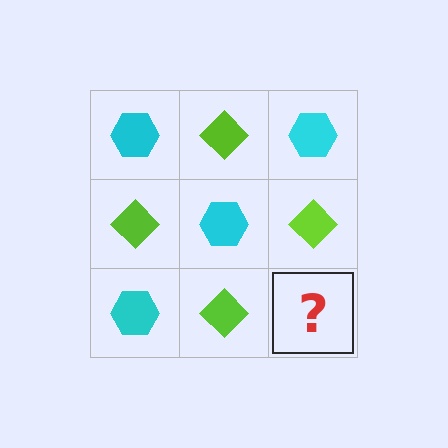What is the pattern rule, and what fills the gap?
The rule is that it alternates cyan hexagon and lime diamond in a checkerboard pattern. The gap should be filled with a cyan hexagon.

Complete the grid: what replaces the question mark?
The question mark should be replaced with a cyan hexagon.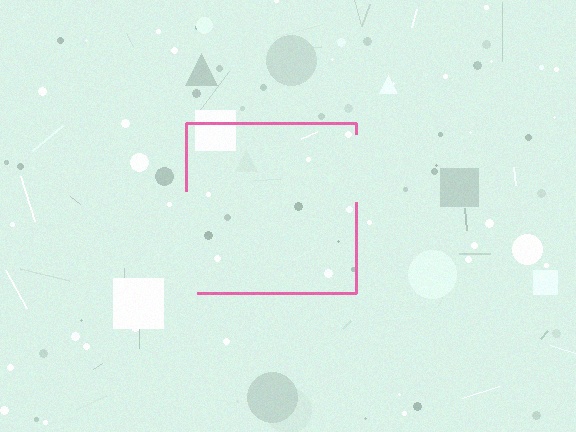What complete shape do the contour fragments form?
The contour fragments form a square.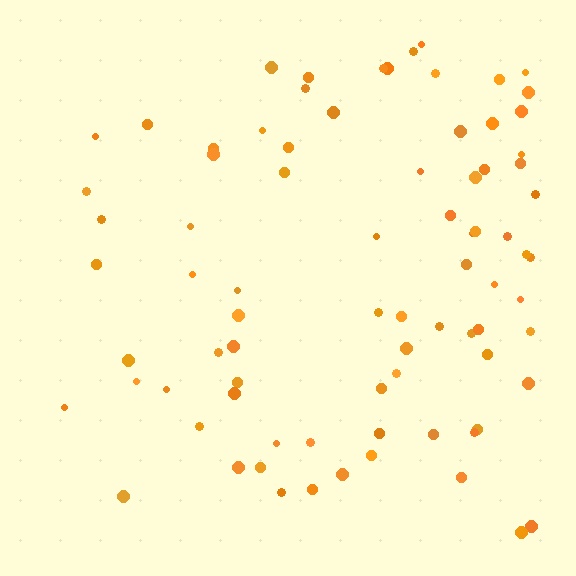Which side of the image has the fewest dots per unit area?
The left.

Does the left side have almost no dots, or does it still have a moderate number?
Still a moderate number, just noticeably fewer than the right.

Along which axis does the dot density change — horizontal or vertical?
Horizontal.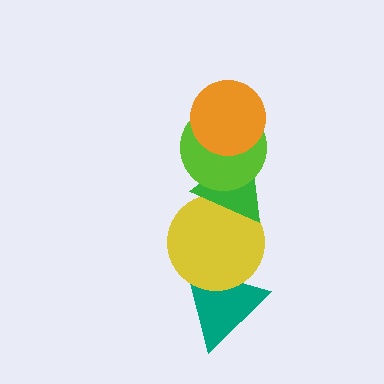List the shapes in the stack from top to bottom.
From top to bottom: the orange circle, the lime circle, the green triangle, the yellow circle, the teal triangle.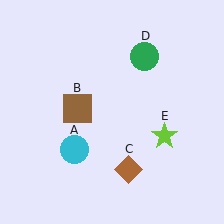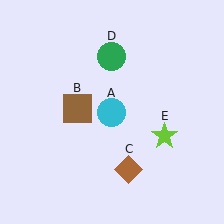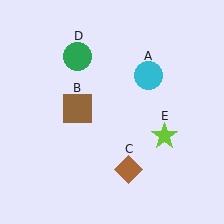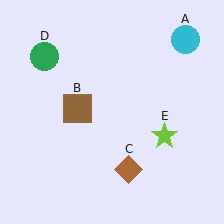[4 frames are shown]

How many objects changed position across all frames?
2 objects changed position: cyan circle (object A), green circle (object D).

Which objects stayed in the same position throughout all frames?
Brown square (object B) and brown diamond (object C) and lime star (object E) remained stationary.